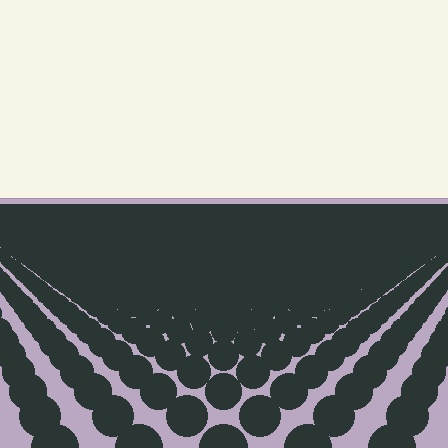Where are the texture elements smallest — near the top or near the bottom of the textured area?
Near the top.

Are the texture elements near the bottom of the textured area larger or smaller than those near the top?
Larger. Near the bottom, elements are closer to the viewer and appear at a bigger on-screen size.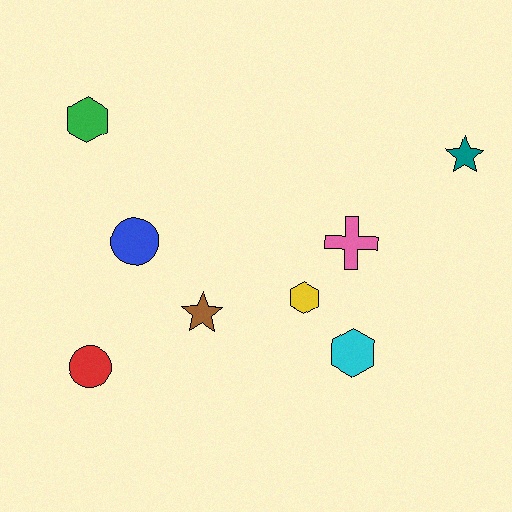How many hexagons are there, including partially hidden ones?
There are 3 hexagons.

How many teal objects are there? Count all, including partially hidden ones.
There is 1 teal object.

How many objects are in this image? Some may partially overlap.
There are 8 objects.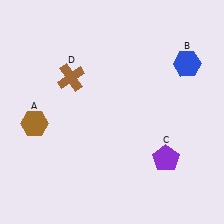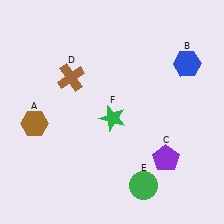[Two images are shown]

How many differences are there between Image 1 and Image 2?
There are 2 differences between the two images.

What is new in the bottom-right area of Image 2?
A green star (F) was added in the bottom-right area of Image 2.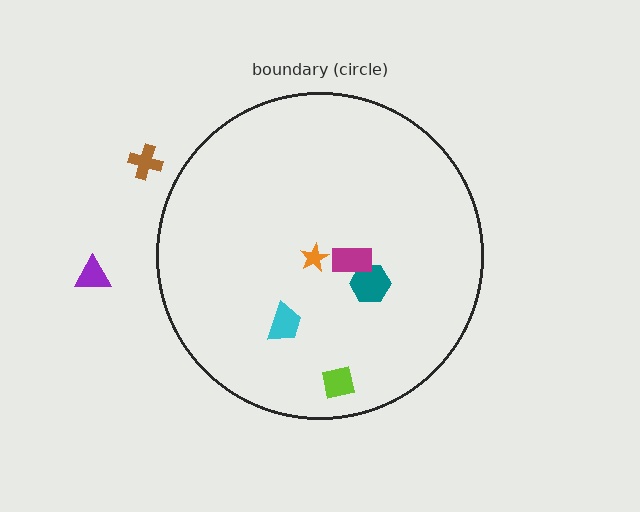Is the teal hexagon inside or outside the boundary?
Inside.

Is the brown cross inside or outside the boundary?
Outside.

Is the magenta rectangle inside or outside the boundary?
Inside.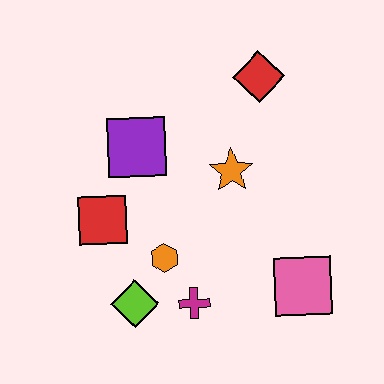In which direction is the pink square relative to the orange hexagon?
The pink square is to the right of the orange hexagon.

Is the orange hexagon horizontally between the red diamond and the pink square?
No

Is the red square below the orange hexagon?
No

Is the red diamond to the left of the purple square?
No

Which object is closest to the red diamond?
The orange star is closest to the red diamond.